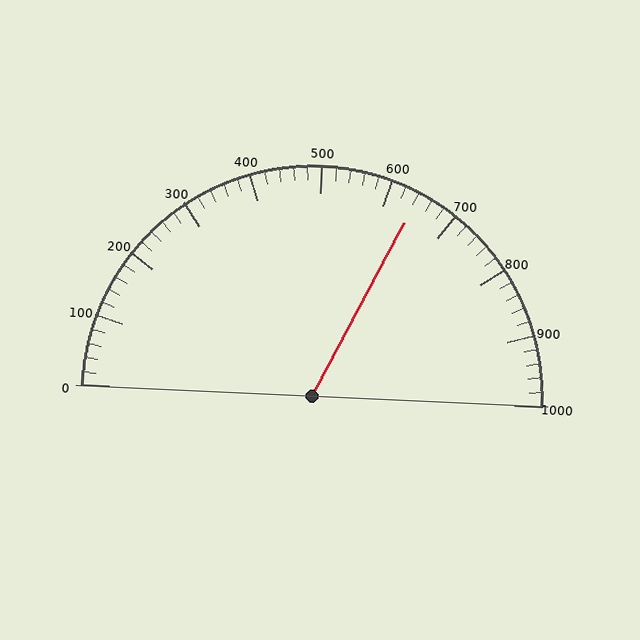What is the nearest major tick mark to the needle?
The nearest major tick mark is 600.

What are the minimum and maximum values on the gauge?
The gauge ranges from 0 to 1000.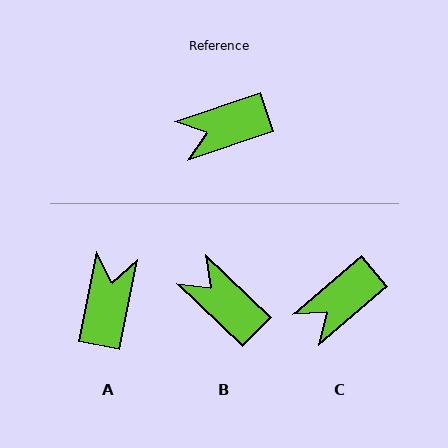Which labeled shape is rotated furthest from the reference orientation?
A, about 119 degrees away.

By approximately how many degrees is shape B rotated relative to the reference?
Approximately 62 degrees clockwise.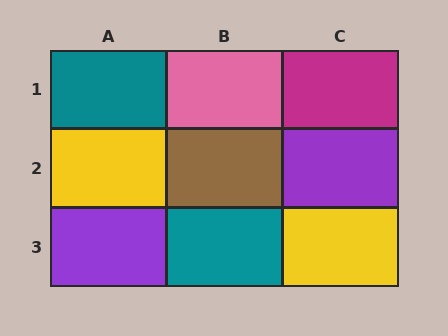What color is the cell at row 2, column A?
Yellow.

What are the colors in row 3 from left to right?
Purple, teal, yellow.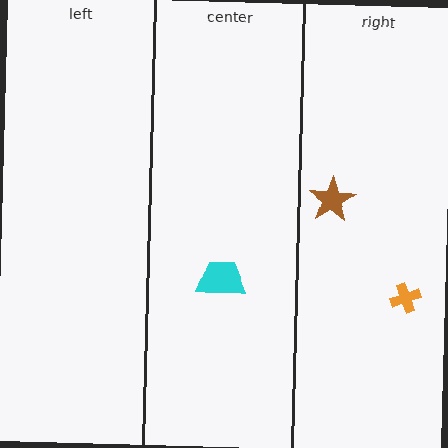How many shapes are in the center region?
1.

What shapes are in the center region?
The cyan trapezoid.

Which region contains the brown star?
The right region.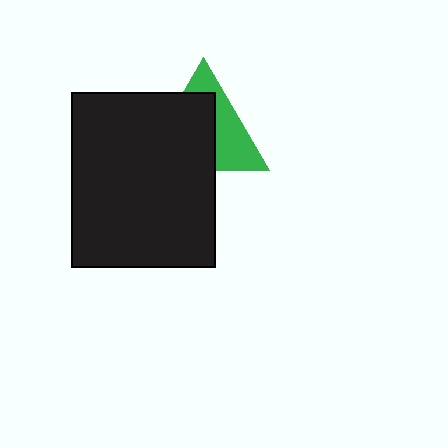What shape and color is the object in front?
The object in front is a black rectangle.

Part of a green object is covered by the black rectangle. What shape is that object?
It is a triangle.